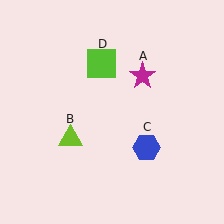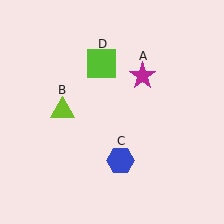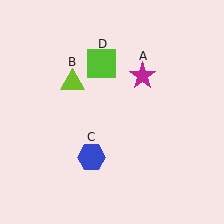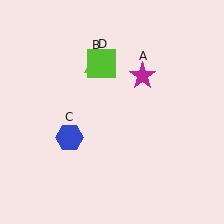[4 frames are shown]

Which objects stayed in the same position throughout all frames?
Magenta star (object A) and lime square (object D) remained stationary.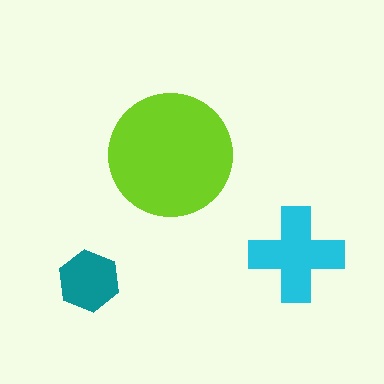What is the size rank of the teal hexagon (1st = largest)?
3rd.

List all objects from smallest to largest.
The teal hexagon, the cyan cross, the lime circle.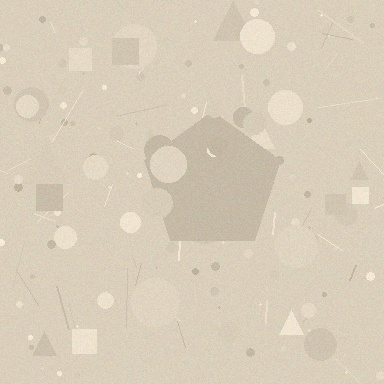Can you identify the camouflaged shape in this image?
The camouflaged shape is a pentagon.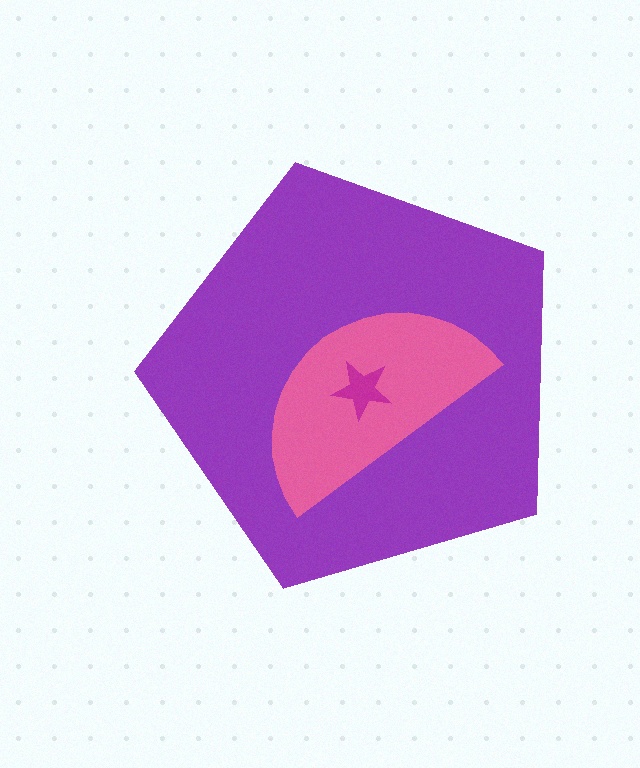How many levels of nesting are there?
3.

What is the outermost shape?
The purple pentagon.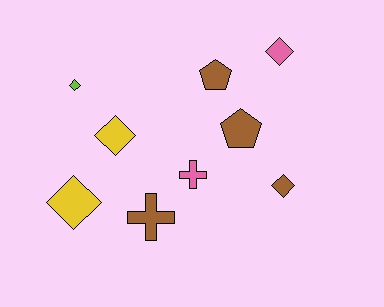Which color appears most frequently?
Brown, with 4 objects.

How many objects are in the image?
There are 9 objects.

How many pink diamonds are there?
There is 1 pink diamond.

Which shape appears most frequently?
Diamond, with 5 objects.